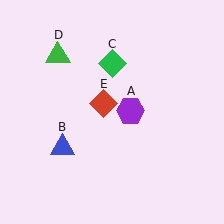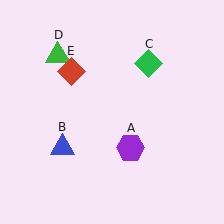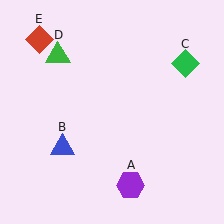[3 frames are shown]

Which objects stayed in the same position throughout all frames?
Blue triangle (object B) and green triangle (object D) remained stationary.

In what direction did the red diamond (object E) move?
The red diamond (object E) moved up and to the left.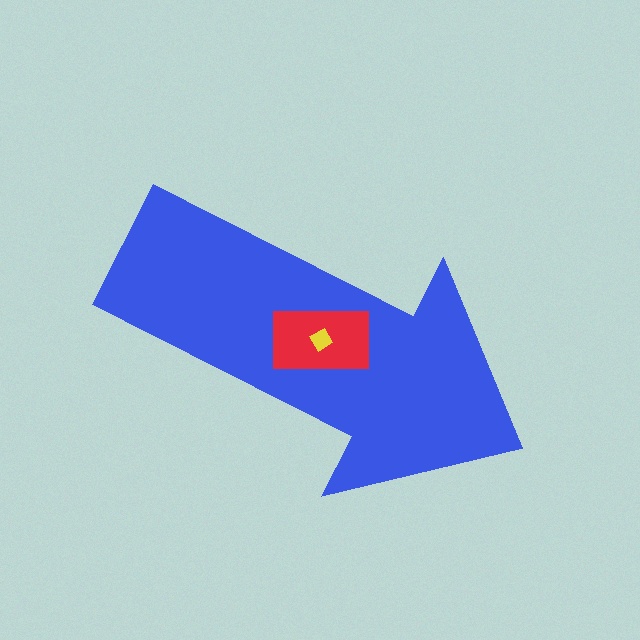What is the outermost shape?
The blue arrow.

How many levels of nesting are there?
3.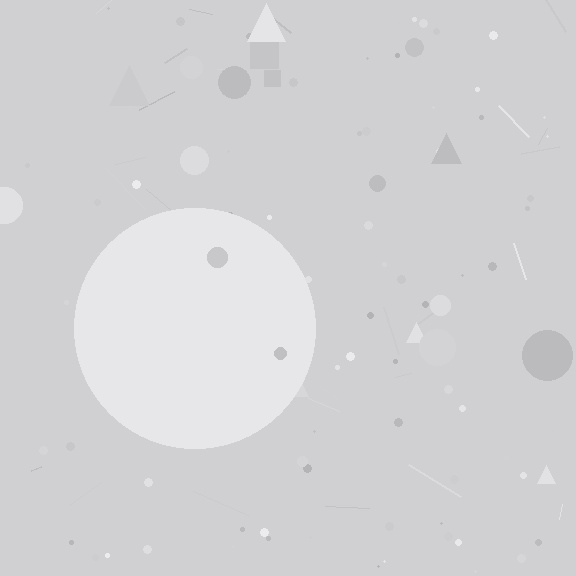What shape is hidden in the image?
A circle is hidden in the image.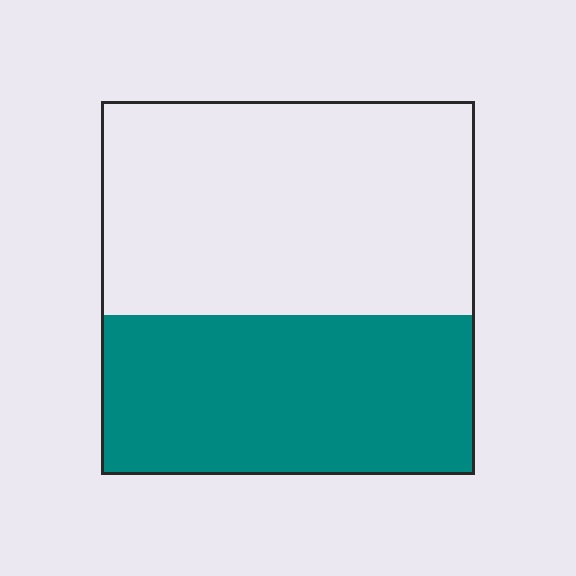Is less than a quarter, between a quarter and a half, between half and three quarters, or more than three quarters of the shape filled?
Between a quarter and a half.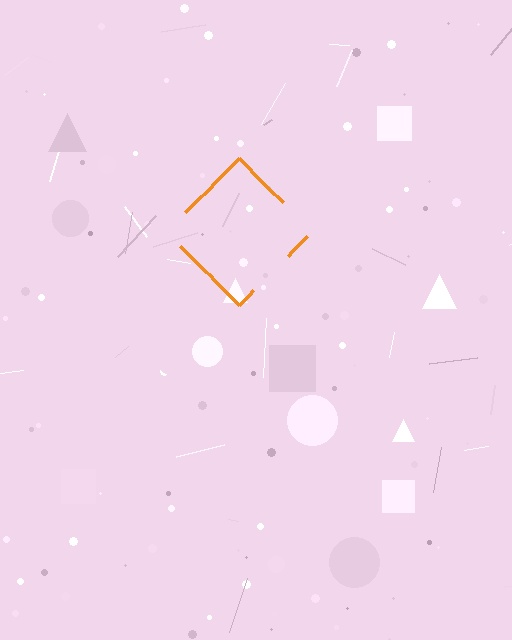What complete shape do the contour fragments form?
The contour fragments form a diamond.